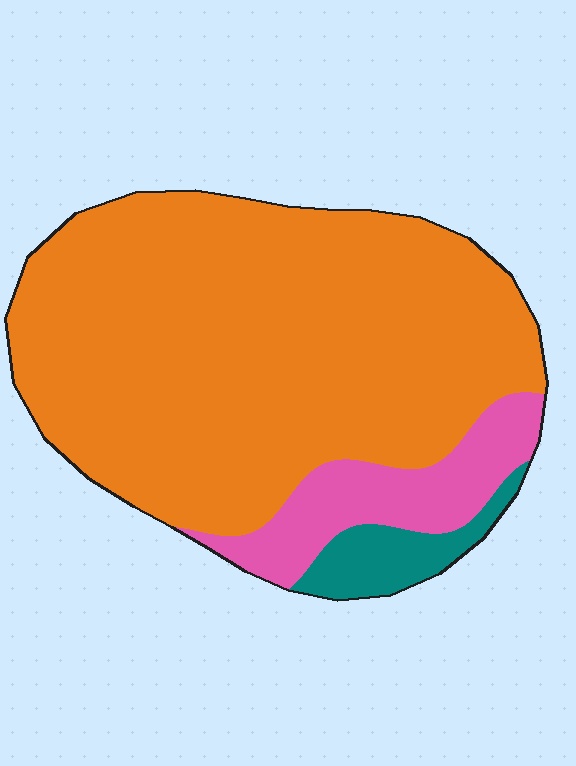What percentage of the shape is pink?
Pink covers roughly 15% of the shape.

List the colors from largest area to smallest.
From largest to smallest: orange, pink, teal.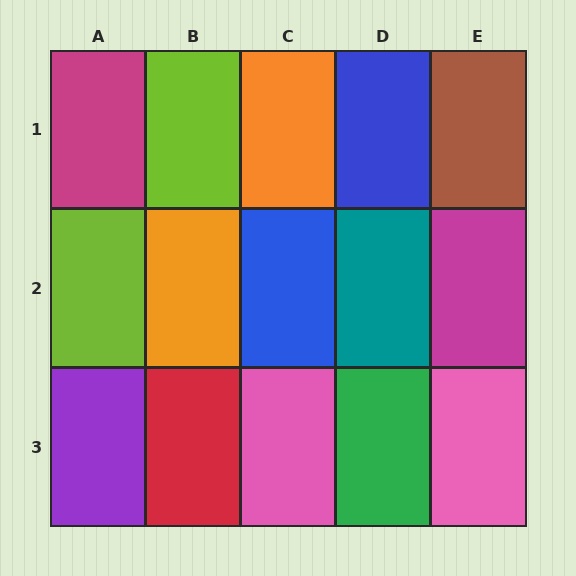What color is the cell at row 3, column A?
Purple.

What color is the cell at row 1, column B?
Lime.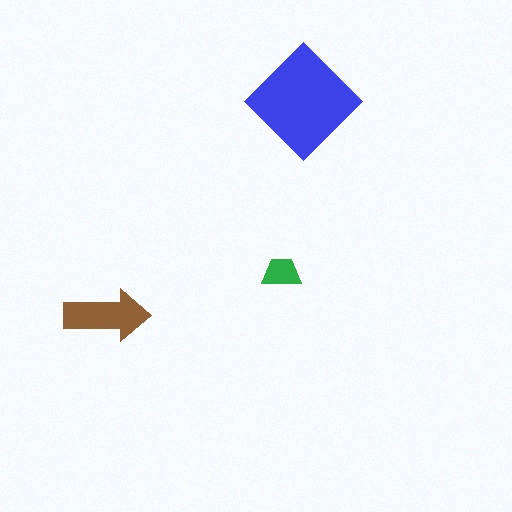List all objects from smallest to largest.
The green trapezoid, the brown arrow, the blue diamond.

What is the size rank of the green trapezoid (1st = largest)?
3rd.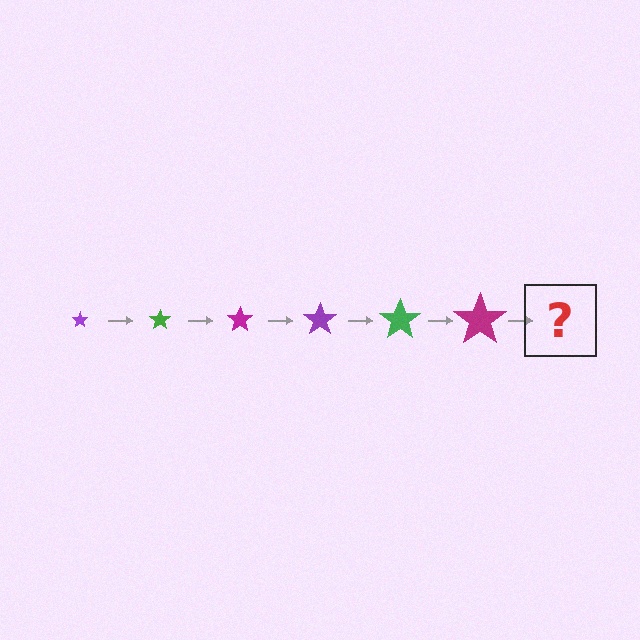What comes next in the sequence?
The next element should be a purple star, larger than the previous one.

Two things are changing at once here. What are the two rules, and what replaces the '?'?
The two rules are that the star grows larger each step and the color cycles through purple, green, and magenta. The '?' should be a purple star, larger than the previous one.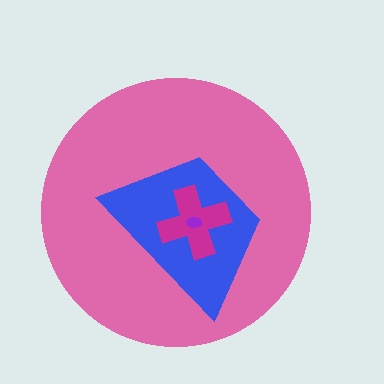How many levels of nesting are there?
4.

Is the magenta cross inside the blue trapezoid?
Yes.